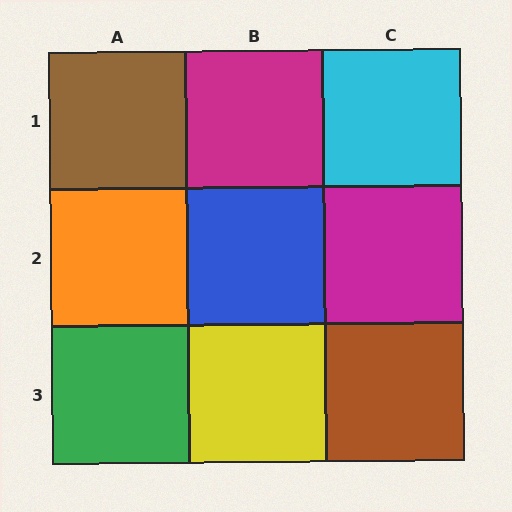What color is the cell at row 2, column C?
Magenta.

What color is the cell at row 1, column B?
Magenta.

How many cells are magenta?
2 cells are magenta.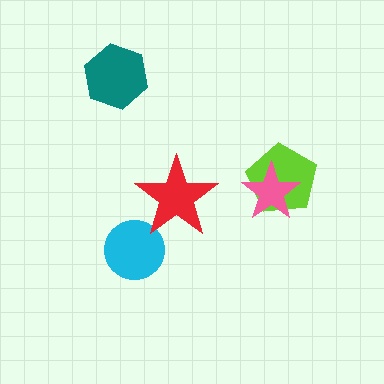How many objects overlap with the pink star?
1 object overlaps with the pink star.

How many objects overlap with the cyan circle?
0 objects overlap with the cyan circle.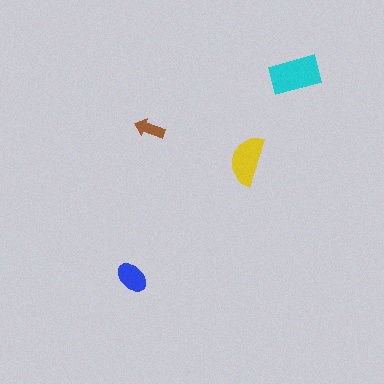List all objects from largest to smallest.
The cyan rectangle, the yellow semicircle, the blue ellipse, the brown arrow.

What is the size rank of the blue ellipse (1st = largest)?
3rd.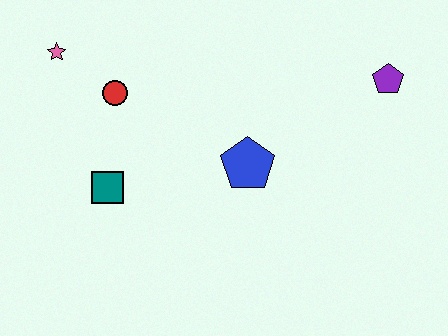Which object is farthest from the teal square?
The purple pentagon is farthest from the teal square.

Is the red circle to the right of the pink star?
Yes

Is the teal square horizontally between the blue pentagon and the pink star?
Yes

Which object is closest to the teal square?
The red circle is closest to the teal square.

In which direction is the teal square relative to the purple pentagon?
The teal square is to the left of the purple pentagon.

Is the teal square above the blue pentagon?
No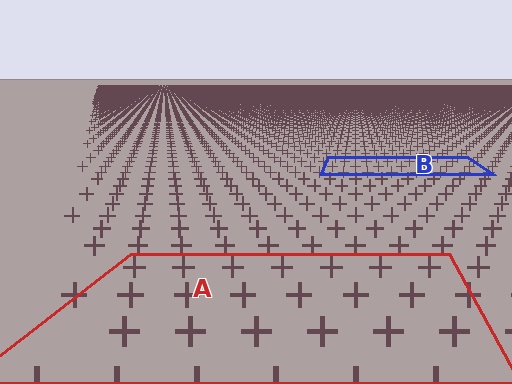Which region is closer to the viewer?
Region A is closer. The texture elements there are larger and more spread out.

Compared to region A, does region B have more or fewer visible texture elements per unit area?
Region B has more texture elements per unit area — they are packed more densely because it is farther away.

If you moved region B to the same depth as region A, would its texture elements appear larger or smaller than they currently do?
They would appear larger. At a closer depth, the same texture elements are projected at a bigger on-screen size.